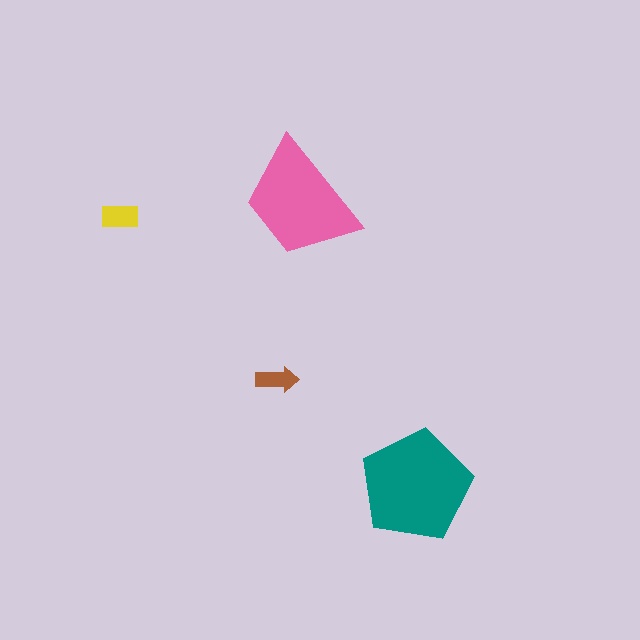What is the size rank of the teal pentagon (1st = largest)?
1st.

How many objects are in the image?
There are 4 objects in the image.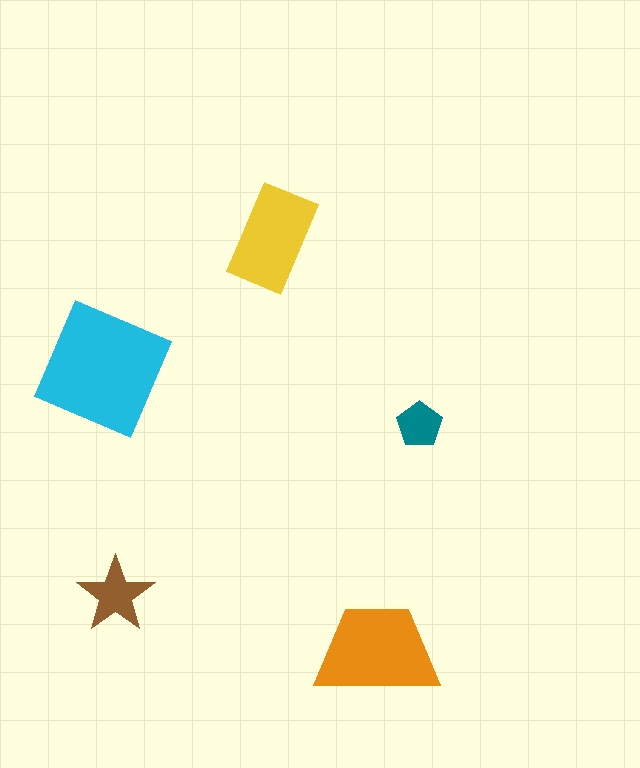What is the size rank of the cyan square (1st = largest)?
1st.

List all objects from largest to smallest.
The cyan square, the orange trapezoid, the yellow rectangle, the brown star, the teal pentagon.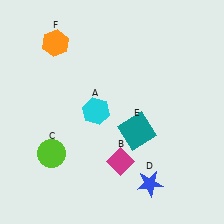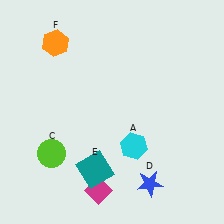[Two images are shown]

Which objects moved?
The objects that moved are: the cyan hexagon (A), the magenta diamond (B), the teal square (E).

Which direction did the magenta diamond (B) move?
The magenta diamond (B) moved down.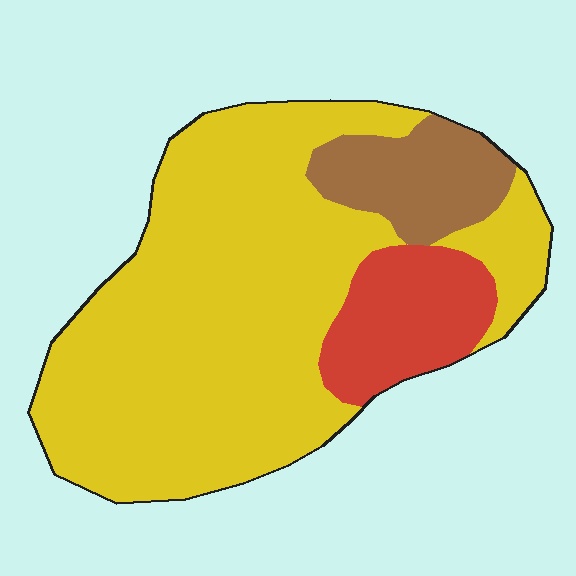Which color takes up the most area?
Yellow, at roughly 75%.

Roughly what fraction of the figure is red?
Red takes up about one eighth (1/8) of the figure.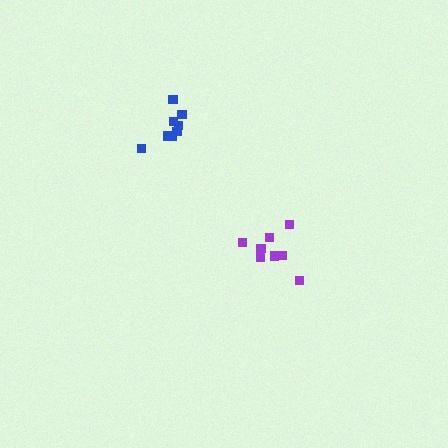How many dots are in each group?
Group 1: 8 dots, Group 2: 8 dots (16 total).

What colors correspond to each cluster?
The clusters are colored: blue, purple.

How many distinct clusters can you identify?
There are 2 distinct clusters.